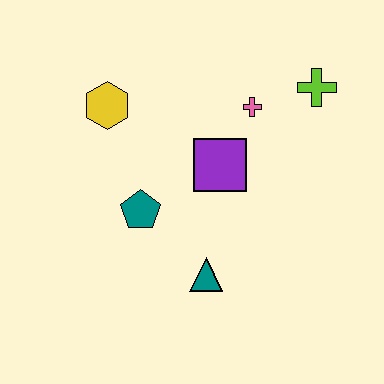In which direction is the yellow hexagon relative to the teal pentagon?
The yellow hexagon is above the teal pentagon.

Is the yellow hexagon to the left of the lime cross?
Yes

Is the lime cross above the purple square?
Yes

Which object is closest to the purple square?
The pink cross is closest to the purple square.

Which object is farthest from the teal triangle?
The lime cross is farthest from the teal triangle.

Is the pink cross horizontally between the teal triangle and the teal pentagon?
No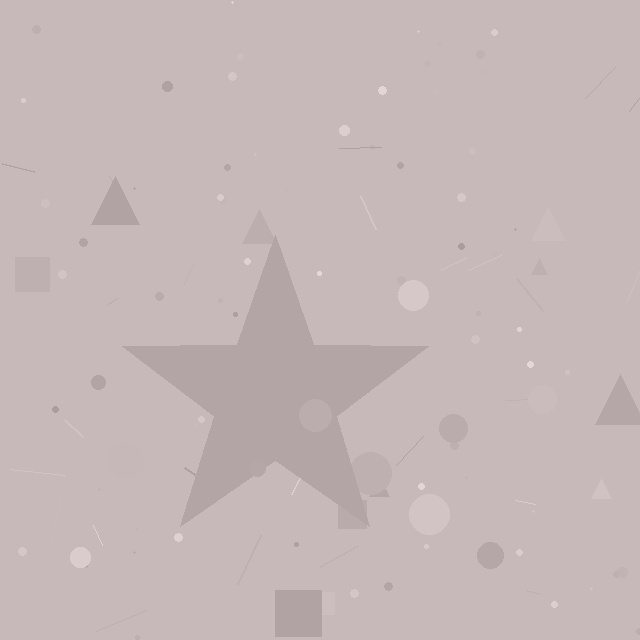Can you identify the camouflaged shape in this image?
The camouflaged shape is a star.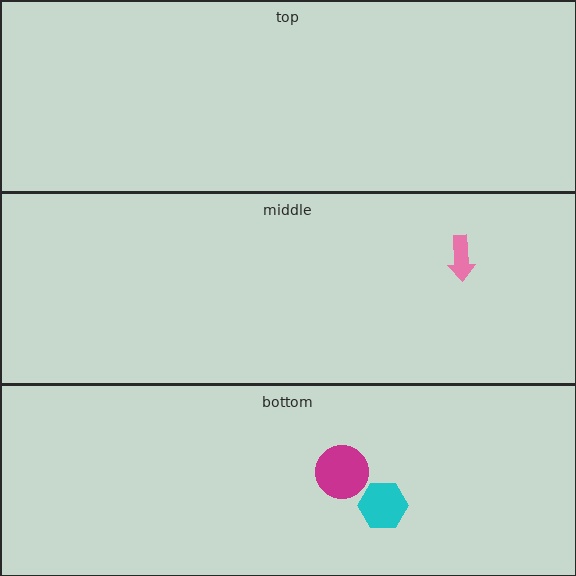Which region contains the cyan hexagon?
The bottom region.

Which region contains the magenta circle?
The bottom region.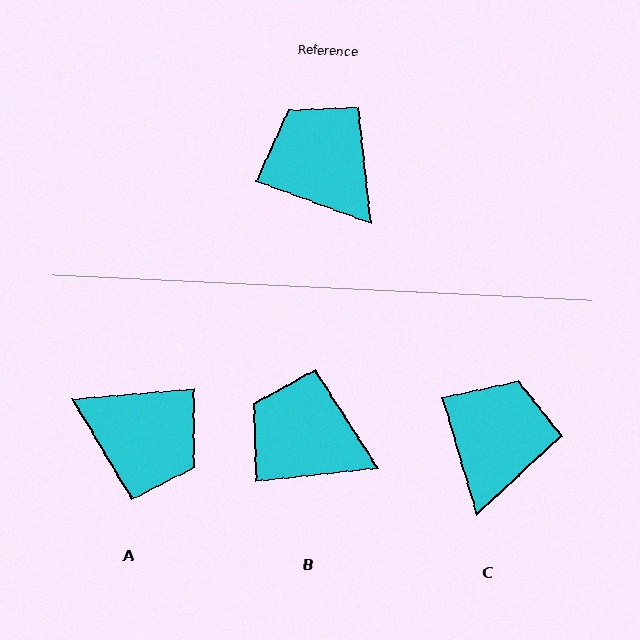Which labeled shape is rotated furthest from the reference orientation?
A, about 156 degrees away.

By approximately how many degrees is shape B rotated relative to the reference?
Approximately 26 degrees counter-clockwise.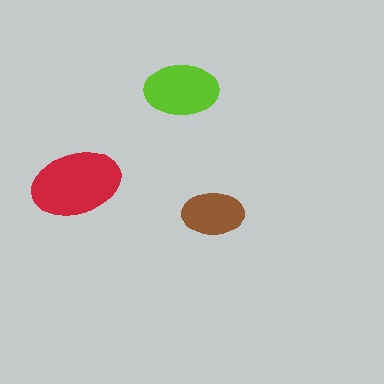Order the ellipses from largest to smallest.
the red one, the lime one, the brown one.